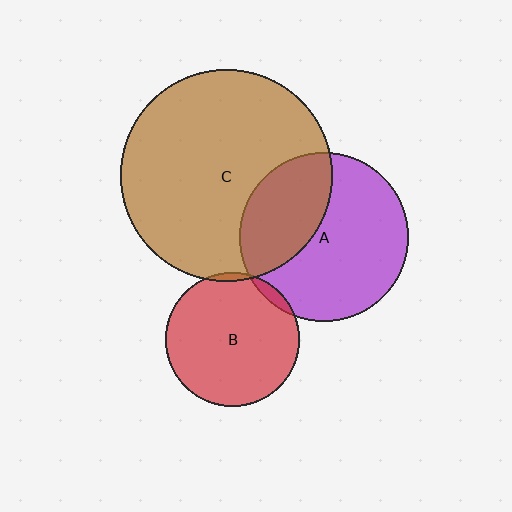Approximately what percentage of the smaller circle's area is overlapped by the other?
Approximately 5%.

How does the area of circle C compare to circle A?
Approximately 1.6 times.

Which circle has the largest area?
Circle C (brown).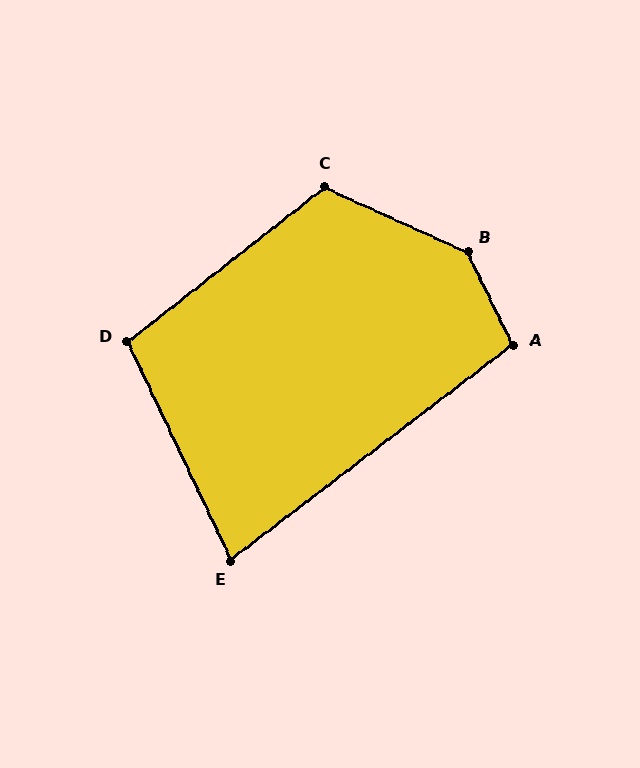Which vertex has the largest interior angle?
B, at approximately 141 degrees.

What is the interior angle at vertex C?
Approximately 117 degrees (obtuse).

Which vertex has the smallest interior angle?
E, at approximately 78 degrees.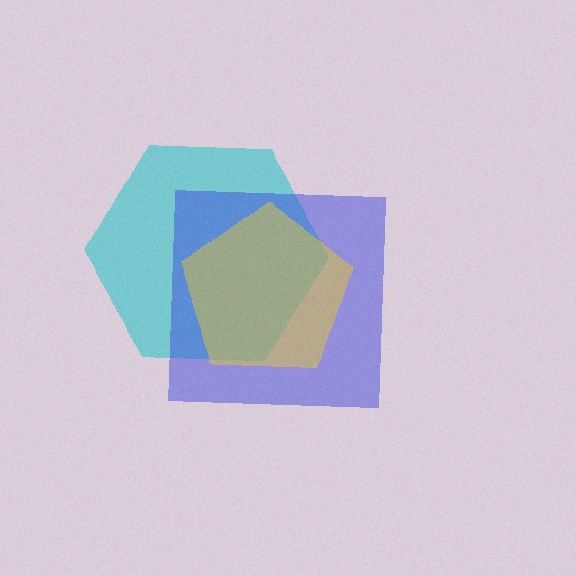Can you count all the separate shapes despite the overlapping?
Yes, there are 3 separate shapes.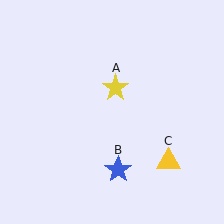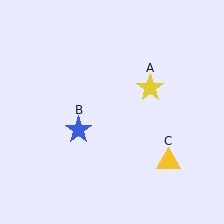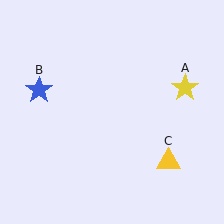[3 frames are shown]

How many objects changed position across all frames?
2 objects changed position: yellow star (object A), blue star (object B).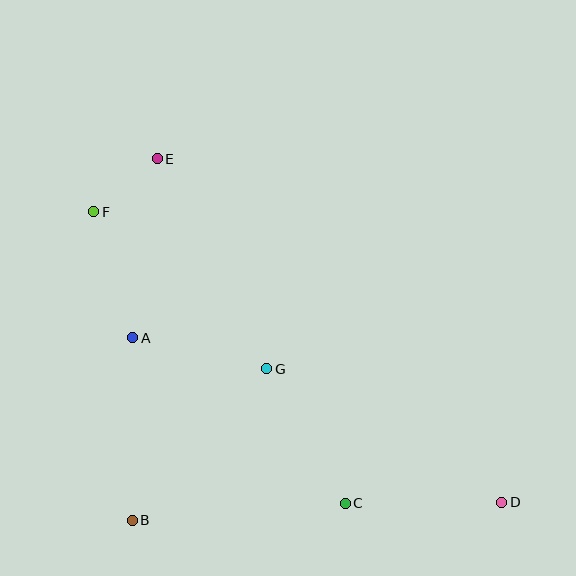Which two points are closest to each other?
Points E and F are closest to each other.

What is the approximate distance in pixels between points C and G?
The distance between C and G is approximately 156 pixels.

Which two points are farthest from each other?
Points D and F are farthest from each other.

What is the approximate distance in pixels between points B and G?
The distance between B and G is approximately 202 pixels.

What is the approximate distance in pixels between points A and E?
The distance between A and E is approximately 181 pixels.